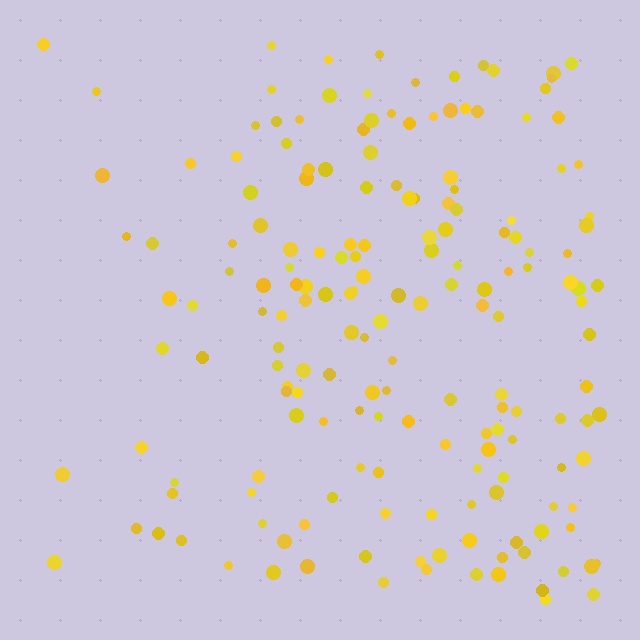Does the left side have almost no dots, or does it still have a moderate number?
Still a moderate number, just noticeably fewer than the right.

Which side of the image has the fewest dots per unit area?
The left.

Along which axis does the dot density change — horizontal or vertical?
Horizontal.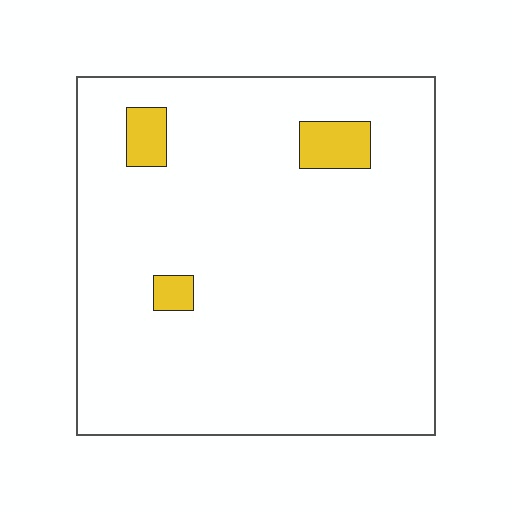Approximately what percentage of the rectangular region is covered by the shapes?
Approximately 5%.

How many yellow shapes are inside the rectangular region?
3.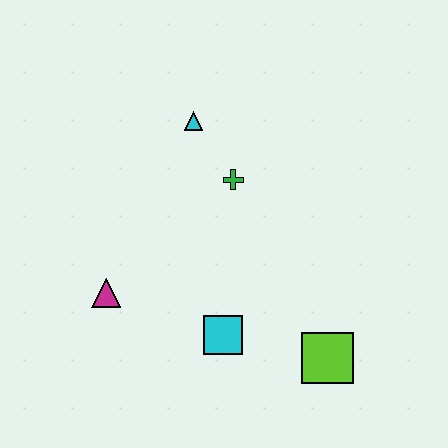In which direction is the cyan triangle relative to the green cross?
The cyan triangle is above the green cross.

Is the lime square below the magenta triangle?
Yes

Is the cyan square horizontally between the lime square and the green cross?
No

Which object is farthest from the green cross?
The lime square is farthest from the green cross.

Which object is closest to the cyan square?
The lime square is closest to the cyan square.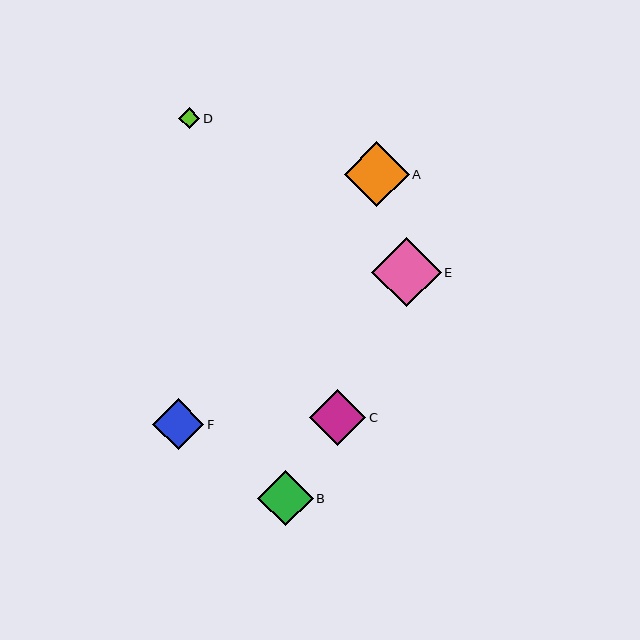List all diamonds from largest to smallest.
From largest to smallest: E, A, C, B, F, D.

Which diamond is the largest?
Diamond E is the largest with a size of approximately 69 pixels.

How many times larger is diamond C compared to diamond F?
Diamond C is approximately 1.1 times the size of diamond F.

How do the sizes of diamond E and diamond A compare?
Diamond E and diamond A are approximately the same size.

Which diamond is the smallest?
Diamond D is the smallest with a size of approximately 21 pixels.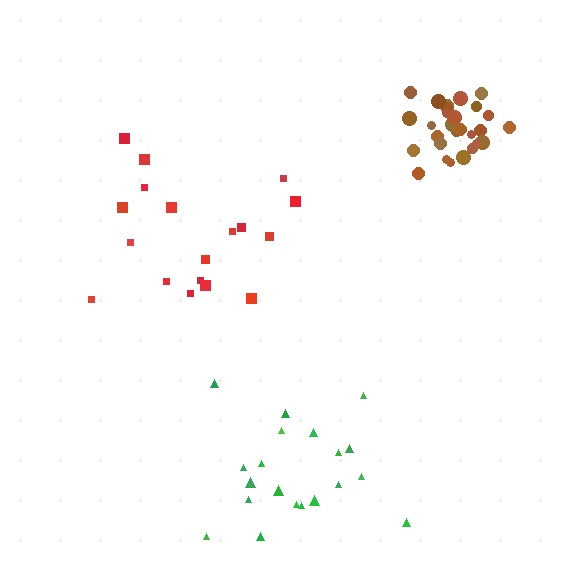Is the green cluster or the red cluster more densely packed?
Green.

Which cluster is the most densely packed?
Brown.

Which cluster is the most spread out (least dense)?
Red.